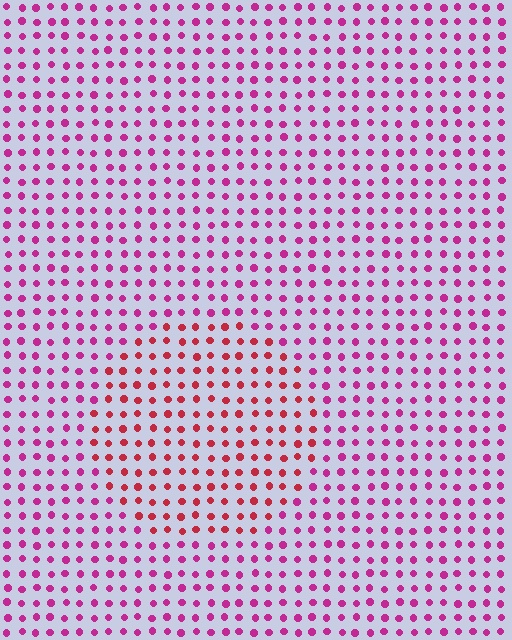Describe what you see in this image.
The image is filled with small magenta elements in a uniform arrangement. A circle-shaped region is visible where the elements are tinted to a slightly different hue, forming a subtle color boundary.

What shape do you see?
I see a circle.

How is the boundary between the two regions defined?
The boundary is defined purely by a slight shift in hue (about 33 degrees). Spacing, size, and orientation are identical on both sides.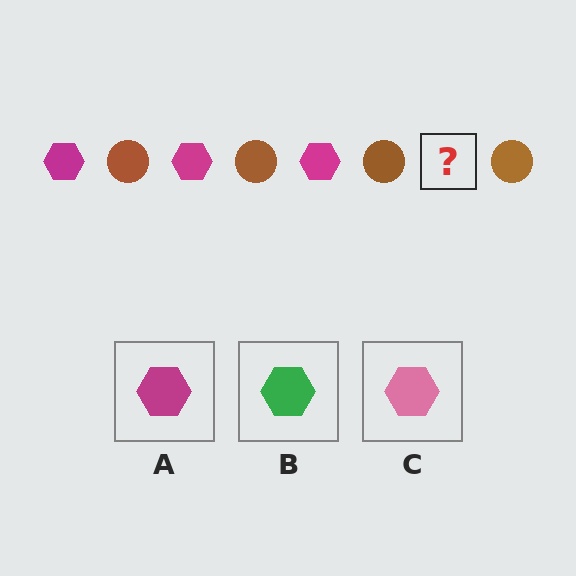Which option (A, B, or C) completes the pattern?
A.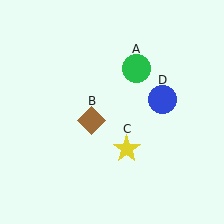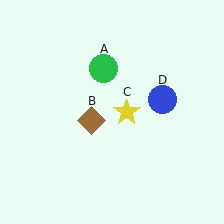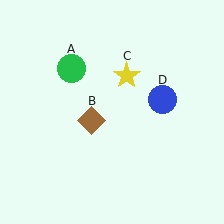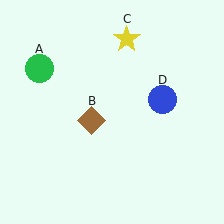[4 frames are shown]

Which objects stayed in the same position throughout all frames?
Brown diamond (object B) and blue circle (object D) remained stationary.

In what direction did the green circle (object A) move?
The green circle (object A) moved left.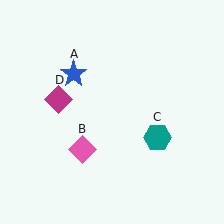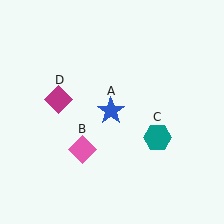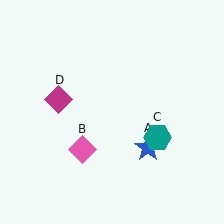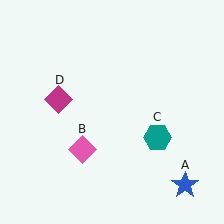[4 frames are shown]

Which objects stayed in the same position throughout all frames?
Pink diamond (object B) and teal hexagon (object C) and magenta diamond (object D) remained stationary.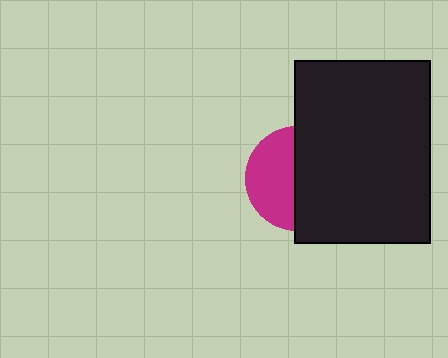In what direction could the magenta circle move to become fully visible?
The magenta circle could move left. That would shift it out from behind the black rectangle entirely.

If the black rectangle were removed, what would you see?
You would see the complete magenta circle.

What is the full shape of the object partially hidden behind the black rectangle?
The partially hidden object is a magenta circle.